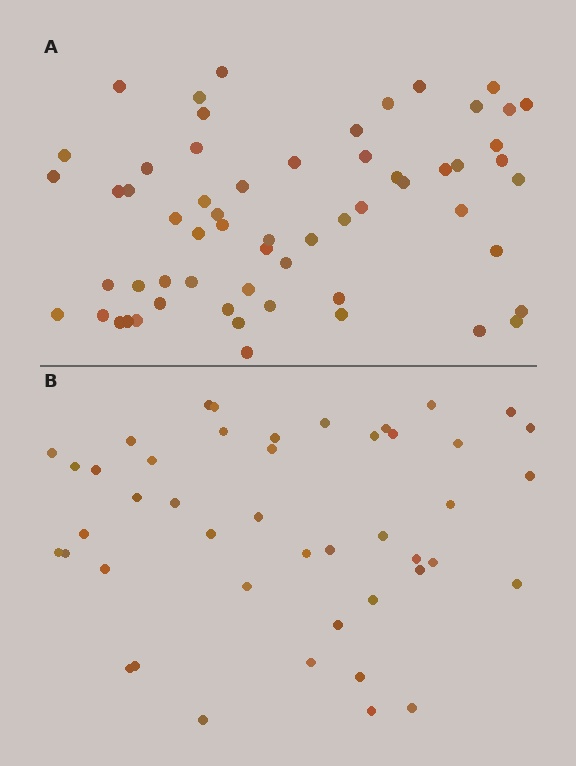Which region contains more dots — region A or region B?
Region A (the top region) has more dots.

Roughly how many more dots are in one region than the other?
Region A has approximately 15 more dots than region B.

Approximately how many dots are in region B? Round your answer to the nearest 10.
About 40 dots. (The exact count is 45, which rounds to 40.)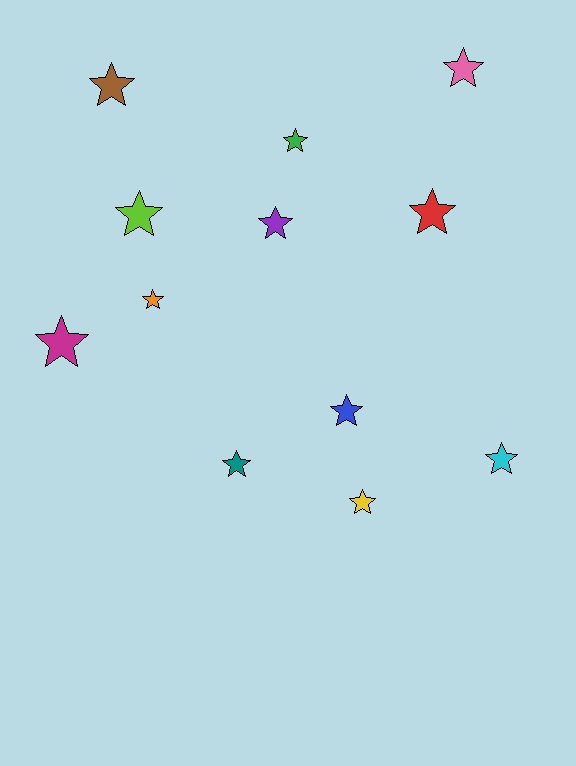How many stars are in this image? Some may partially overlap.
There are 12 stars.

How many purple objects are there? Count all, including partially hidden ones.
There is 1 purple object.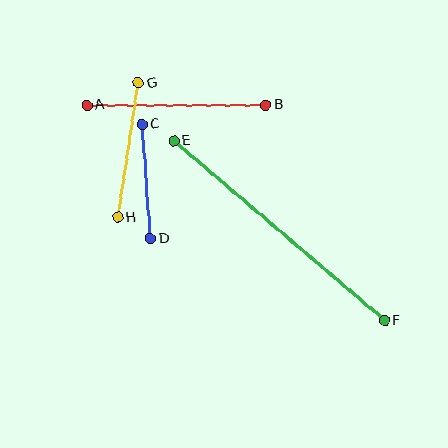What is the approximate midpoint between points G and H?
The midpoint is at approximately (128, 150) pixels.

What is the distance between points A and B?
The distance is approximately 179 pixels.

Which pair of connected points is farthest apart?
Points E and F are farthest apart.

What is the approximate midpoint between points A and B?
The midpoint is at approximately (176, 105) pixels.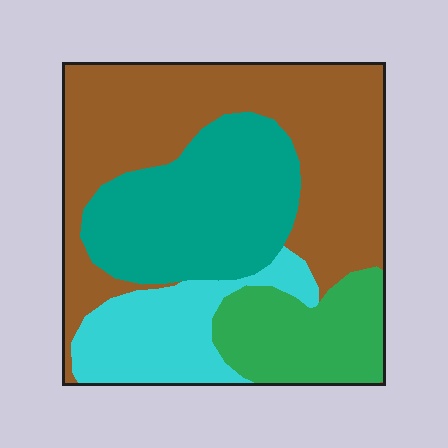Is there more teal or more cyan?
Teal.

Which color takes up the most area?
Brown, at roughly 45%.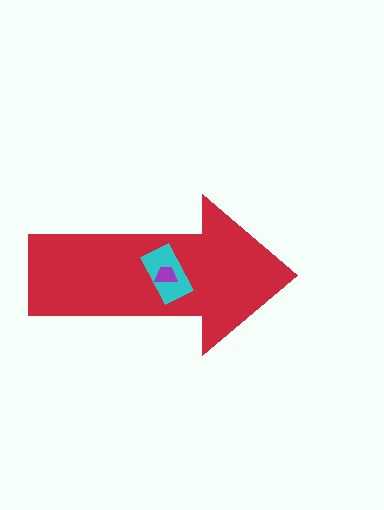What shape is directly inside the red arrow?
The cyan rectangle.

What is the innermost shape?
The purple trapezoid.